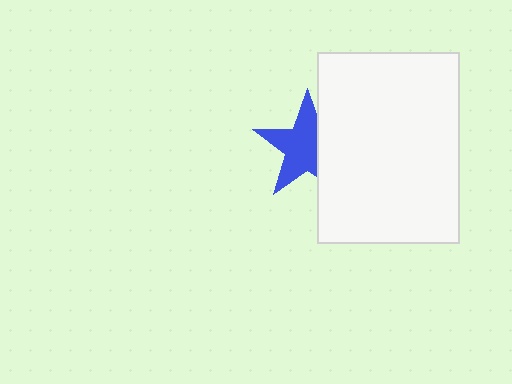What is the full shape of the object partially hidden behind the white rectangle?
The partially hidden object is a blue star.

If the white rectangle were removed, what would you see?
You would see the complete blue star.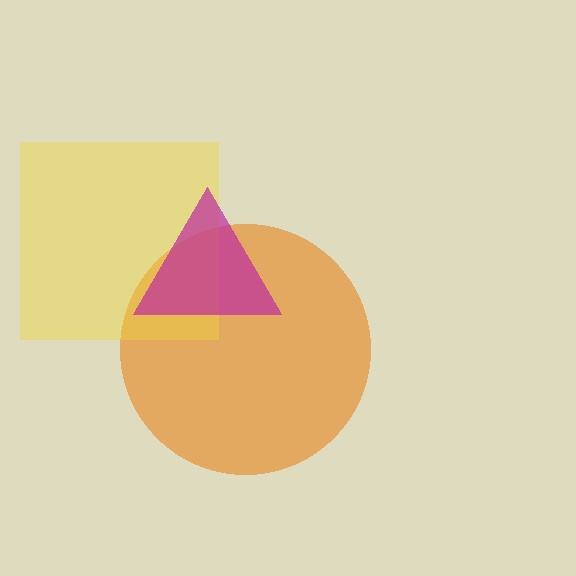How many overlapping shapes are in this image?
There are 3 overlapping shapes in the image.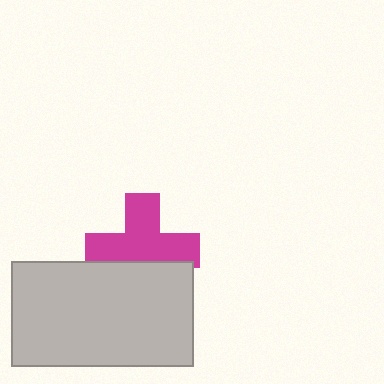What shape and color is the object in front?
The object in front is a light gray rectangle.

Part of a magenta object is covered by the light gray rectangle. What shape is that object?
It is a cross.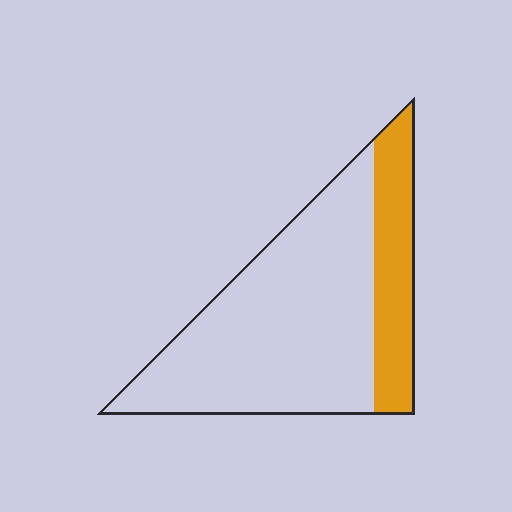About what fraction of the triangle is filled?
About one quarter (1/4).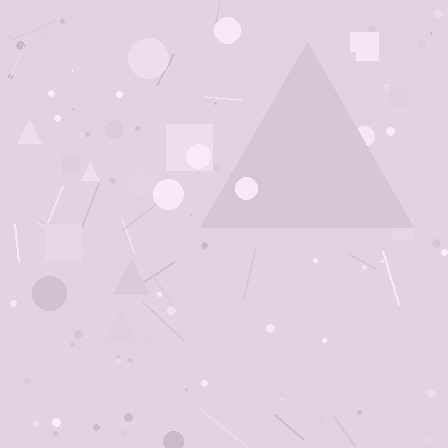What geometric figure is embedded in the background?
A triangle is embedded in the background.